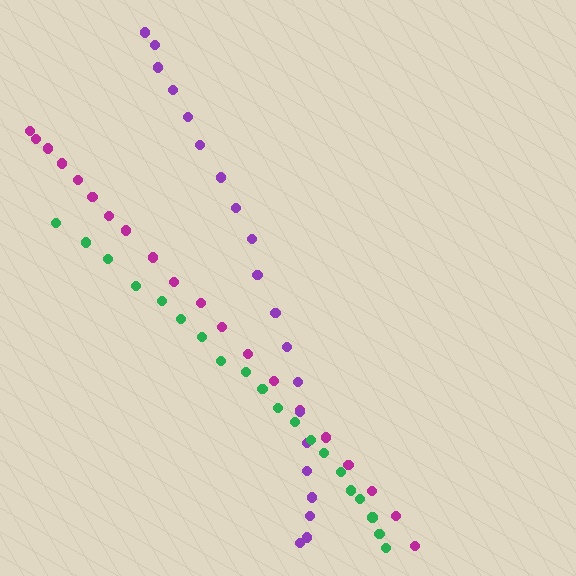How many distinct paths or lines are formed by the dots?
There are 3 distinct paths.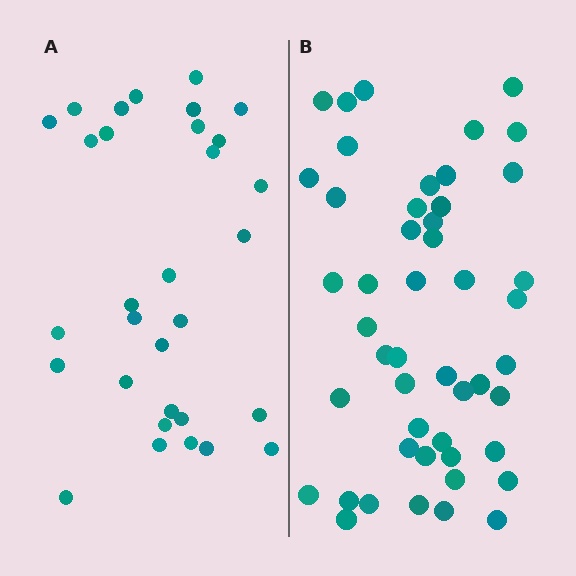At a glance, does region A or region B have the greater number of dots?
Region B (the right region) has more dots.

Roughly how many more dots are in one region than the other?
Region B has approximately 15 more dots than region A.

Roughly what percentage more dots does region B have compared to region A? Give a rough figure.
About 55% more.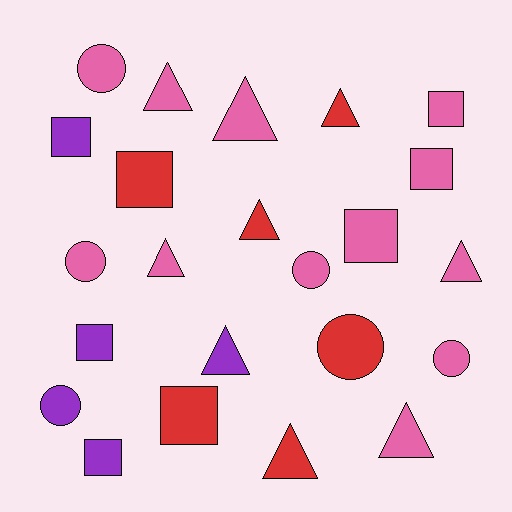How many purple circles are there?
There is 1 purple circle.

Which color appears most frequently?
Pink, with 12 objects.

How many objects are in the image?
There are 23 objects.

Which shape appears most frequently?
Triangle, with 9 objects.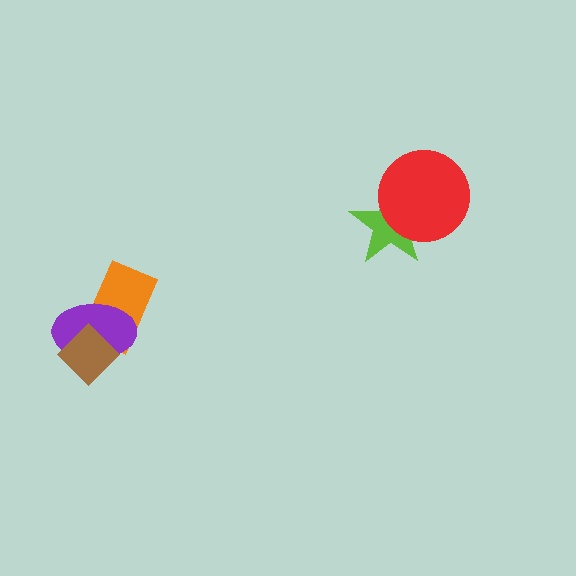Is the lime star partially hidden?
Yes, it is partially covered by another shape.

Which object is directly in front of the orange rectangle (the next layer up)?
The purple ellipse is directly in front of the orange rectangle.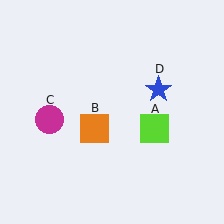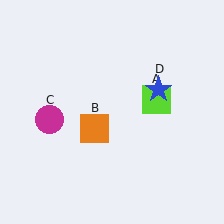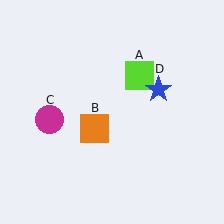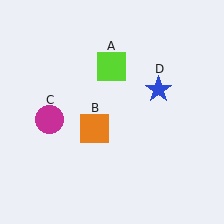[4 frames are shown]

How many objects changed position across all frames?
1 object changed position: lime square (object A).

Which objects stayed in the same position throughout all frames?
Orange square (object B) and magenta circle (object C) and blue star (object D) remained stationary.